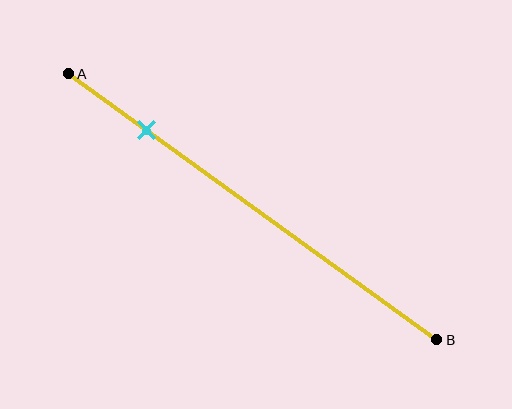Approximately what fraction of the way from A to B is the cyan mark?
The cyan mark is approximately 20% of the way from A to B.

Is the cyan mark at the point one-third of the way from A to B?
No, the mark is at about 20% from A, not at the 33% one-third point.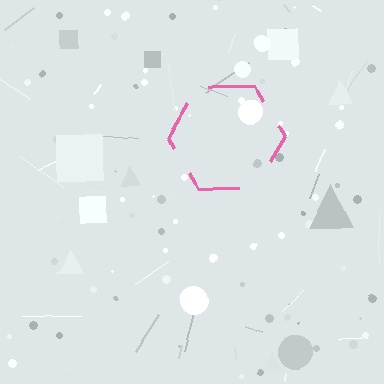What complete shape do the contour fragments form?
The contour fragments form a hexagon.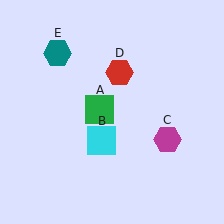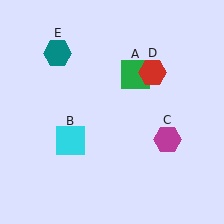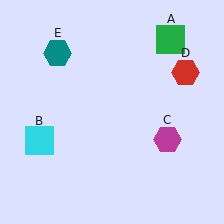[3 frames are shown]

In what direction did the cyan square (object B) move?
The cyan square (object B) moved left.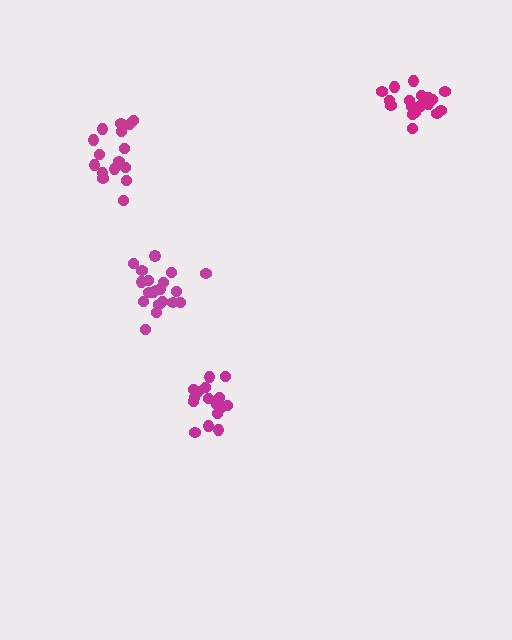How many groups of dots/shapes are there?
There are 4 groups.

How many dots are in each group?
Group 1: 20 dots, Group 2: 16 dots, Group 3: 16 dots, Group 4: 20 dots (72 total).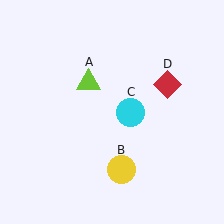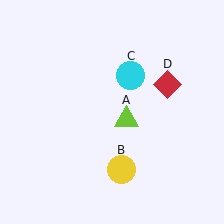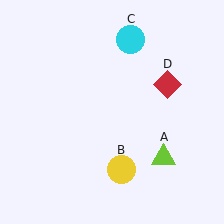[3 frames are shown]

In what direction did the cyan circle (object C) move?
The cyan circle (object C) moved up.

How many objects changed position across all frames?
2 objects changed position: lime triangle (object A), cyan circle (object C).